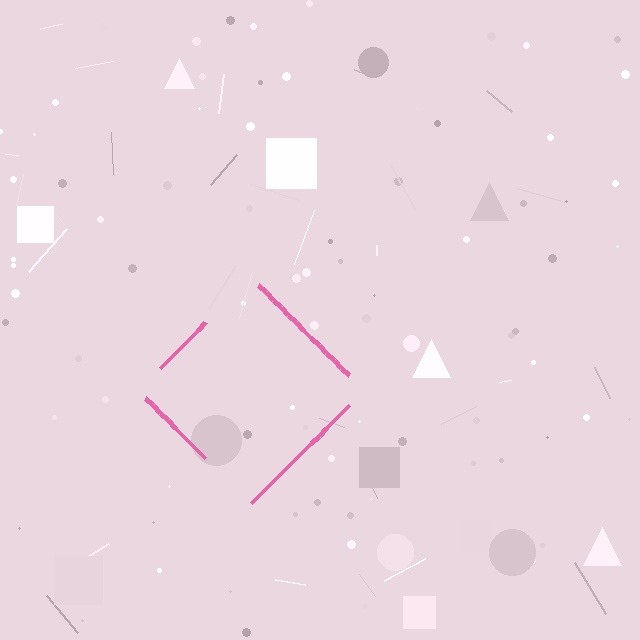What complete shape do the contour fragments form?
The contour fragments form a diamond.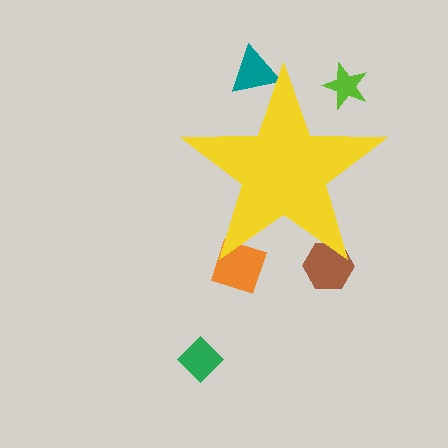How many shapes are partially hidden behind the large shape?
4 shapes are partially hidden.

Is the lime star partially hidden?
Yes, the lime star is partially hidden behind the yellow star.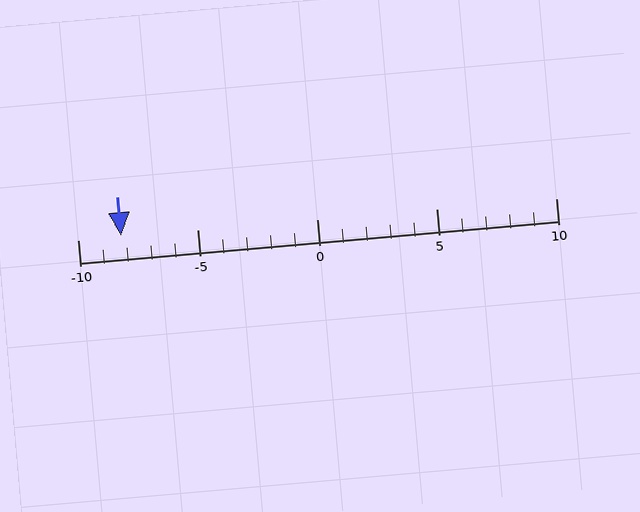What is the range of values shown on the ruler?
The ruler shows values from -10 to 10.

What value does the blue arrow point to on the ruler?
The blue arrow points to approximately -8.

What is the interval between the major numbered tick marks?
The major tick marks are spaced 5 units apart.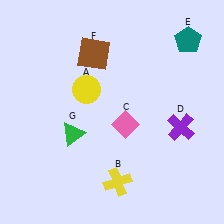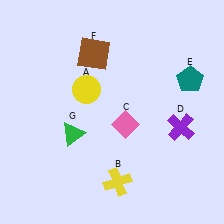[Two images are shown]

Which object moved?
The teal pentagon (E) moved down.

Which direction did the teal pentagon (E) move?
The teal pentagon (E) moved down.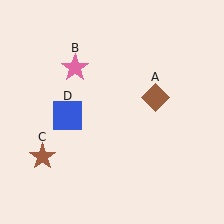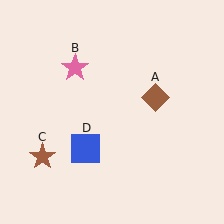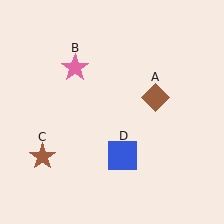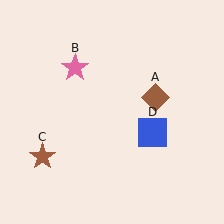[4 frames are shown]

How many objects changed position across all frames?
1 object changed position: blue square (object D).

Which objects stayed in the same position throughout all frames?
Brown diamond (object A) and pink star (object B) and brown star (object C) remained stationary.